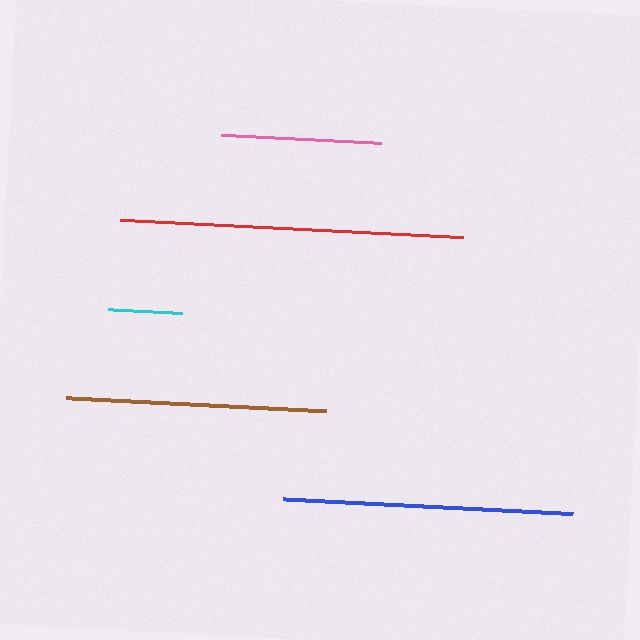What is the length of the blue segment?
The blue segment is approximately 290 pixels long.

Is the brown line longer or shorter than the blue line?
The blue line is longer than the brown line.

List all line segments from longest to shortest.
From longest to shortest: red, blue, brown, pink, cyan.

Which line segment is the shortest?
The cyan line is the shortest at approximately 74 pixels.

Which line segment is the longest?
The red line is the longest at approximately 344 pixels.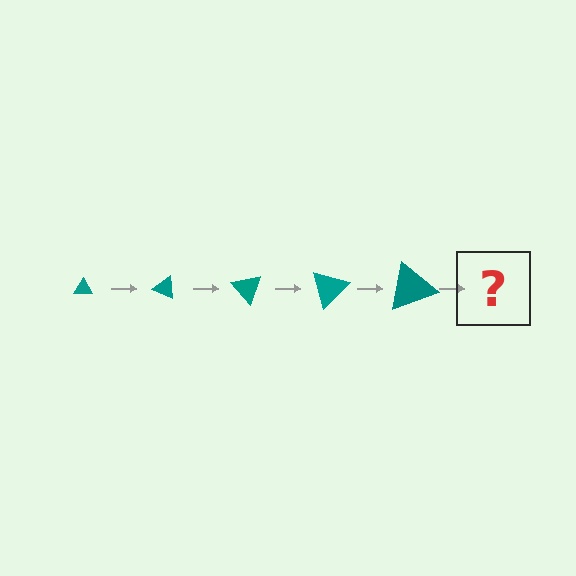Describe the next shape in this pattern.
It should be a triangle, larger than the previous one and rotated 125 degrees from the start.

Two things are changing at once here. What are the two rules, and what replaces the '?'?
The two rules are that the triangle grows larger each step and it rotates 25 degrees each step. The '?' should be a triangle, larger than the previous one and rotated 125 degrees from the start.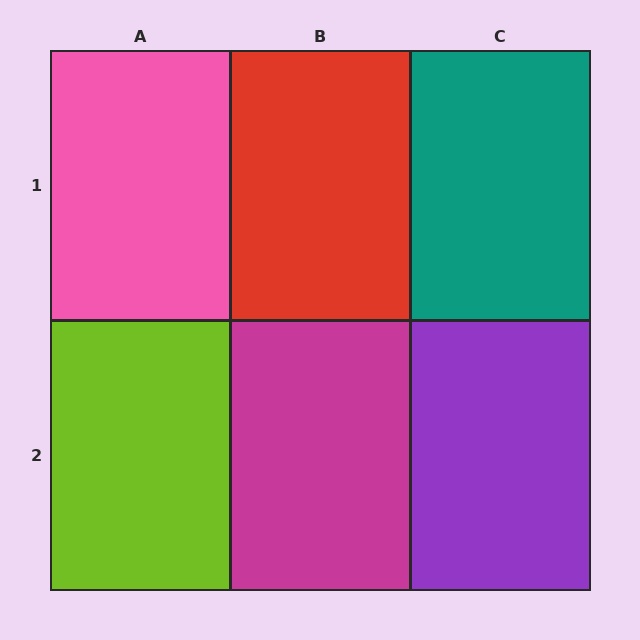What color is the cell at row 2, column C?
Purple.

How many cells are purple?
1 cell is purple.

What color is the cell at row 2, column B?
Magenta.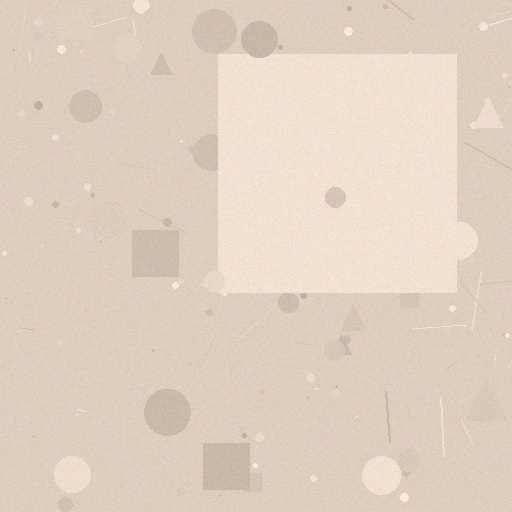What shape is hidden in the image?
A square is hidden in the image.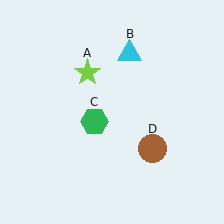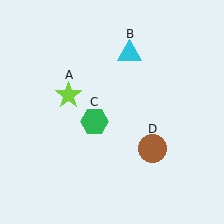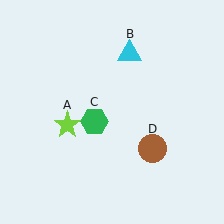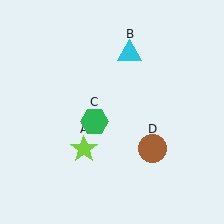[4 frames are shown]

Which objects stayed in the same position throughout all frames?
Cyan triangle (object B) and green hexagon (object C) and brown circle (object D) remained stationary.